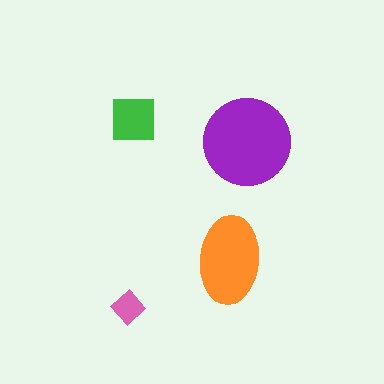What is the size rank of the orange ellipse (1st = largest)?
2nd.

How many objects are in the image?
There are 4 objects in the image.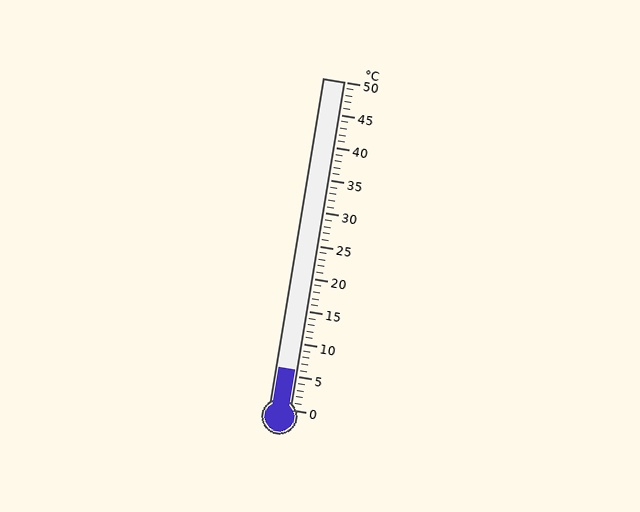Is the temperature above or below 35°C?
The temperature is below 35°C.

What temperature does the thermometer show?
The thermometer shows approximately 6°C.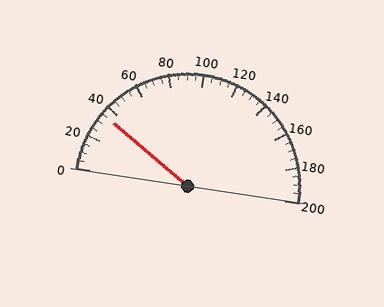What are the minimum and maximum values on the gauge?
The gauge ranges from 0 to 200.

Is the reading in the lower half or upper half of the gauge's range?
The reading is in the lower half of the range (0 to 200).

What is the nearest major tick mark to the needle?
The nearest major tick mark is 40.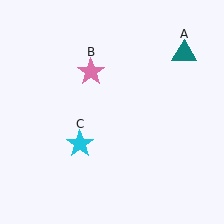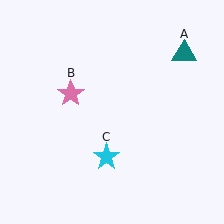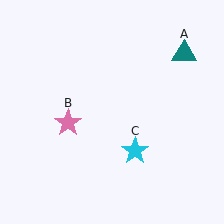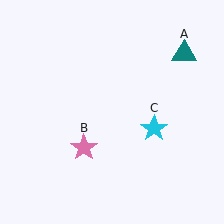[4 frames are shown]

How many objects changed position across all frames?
2 objects changed position: pink star (object B), cyan star (object C).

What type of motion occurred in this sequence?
The pink star (object B), cyan star (object C) rotated counterclockwise around the center of the scene.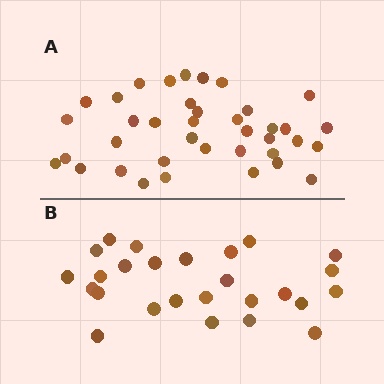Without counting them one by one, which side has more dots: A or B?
Region A (the top region) has more dots.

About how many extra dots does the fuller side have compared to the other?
Region A has roughly 12 or so more dots than region B.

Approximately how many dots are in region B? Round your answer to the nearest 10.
About 30 dots. (The exact count is 26, which rounds to 30.)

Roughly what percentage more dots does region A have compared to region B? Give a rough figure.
About 45% more.